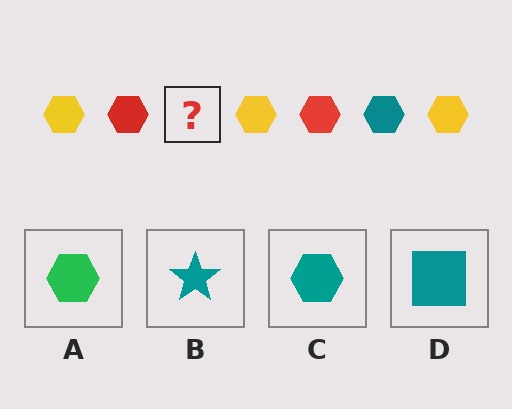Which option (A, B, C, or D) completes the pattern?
C.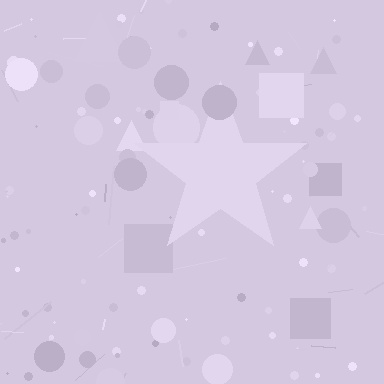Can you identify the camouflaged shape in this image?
The camouflaged shape is a star.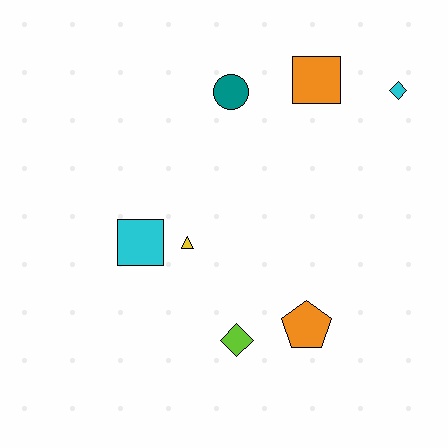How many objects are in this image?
There are 7 objects.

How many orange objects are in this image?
There are 2 orange objects.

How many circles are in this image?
There is 1 circle.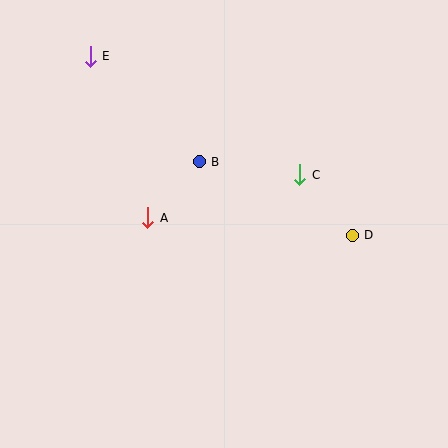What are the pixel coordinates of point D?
Point D is at (352, 235).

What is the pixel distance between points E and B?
The distance between E and B is 152 pixels.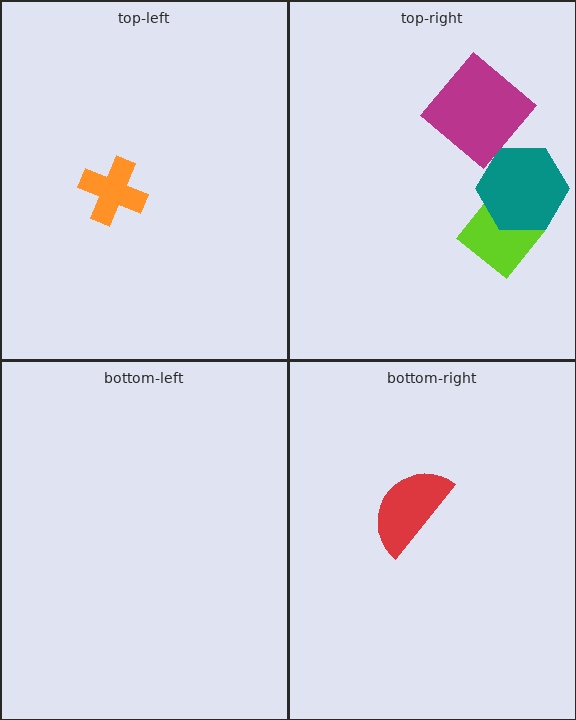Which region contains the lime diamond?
The top-right region.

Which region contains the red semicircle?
The bottom-right region.